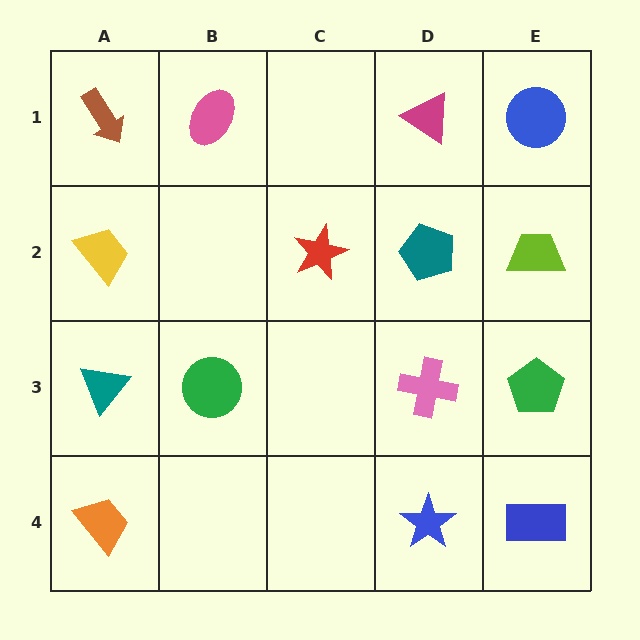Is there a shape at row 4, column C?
No, that cell is empty.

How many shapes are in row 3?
4 shapes.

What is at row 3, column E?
A green pentagon.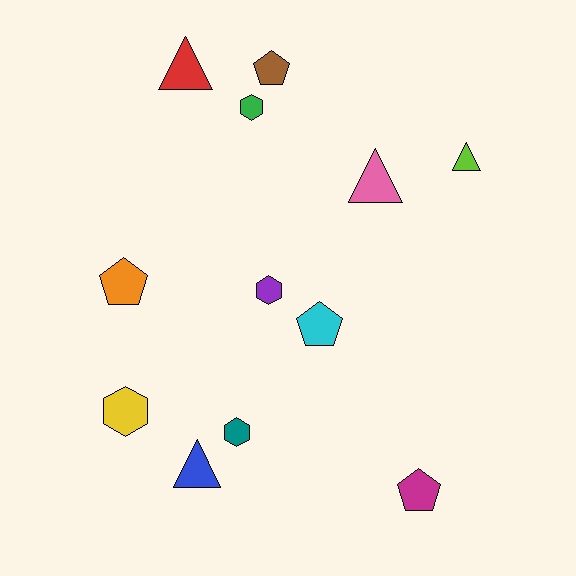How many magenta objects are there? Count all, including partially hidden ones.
There is 1 magenta object.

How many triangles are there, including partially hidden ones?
There are 4 triangles.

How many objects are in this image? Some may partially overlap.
There are 12 objects.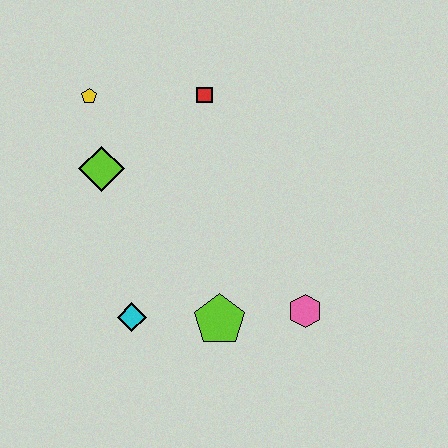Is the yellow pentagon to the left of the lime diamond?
Yes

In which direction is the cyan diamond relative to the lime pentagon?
The cyan diamond is to the left of the lime pentagon.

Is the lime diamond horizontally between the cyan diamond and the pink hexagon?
No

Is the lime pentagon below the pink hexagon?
Yes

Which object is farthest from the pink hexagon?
The yellow pentagon is farthest from the pink hexagon.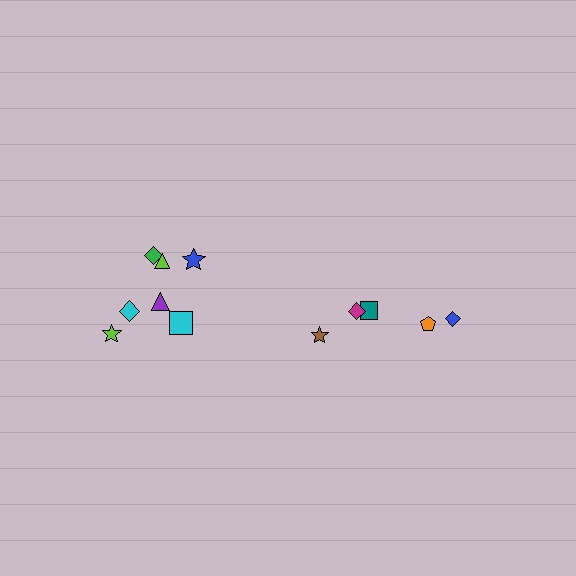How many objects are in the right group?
There are 5 objects.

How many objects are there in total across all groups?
There are 12 objects.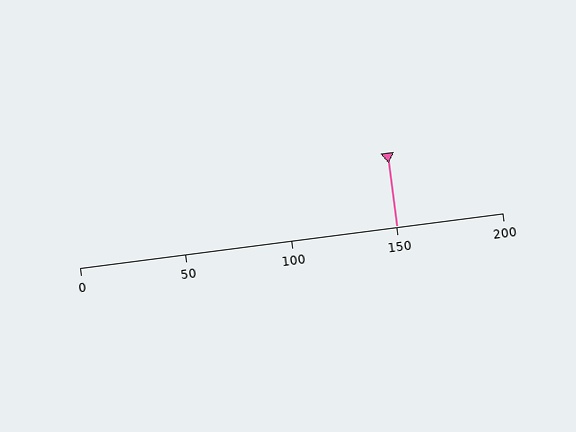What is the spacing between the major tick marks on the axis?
The major ticks are spaced 50 apart.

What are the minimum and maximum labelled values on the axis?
The axis runs from 0 to 200.